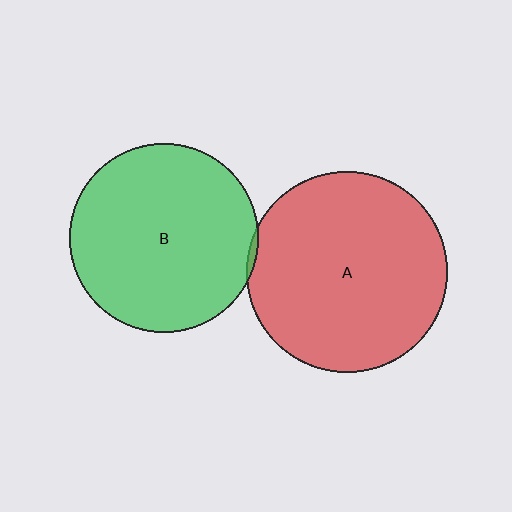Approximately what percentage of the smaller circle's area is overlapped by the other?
Approximately 5%.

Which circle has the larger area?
Circle A (red).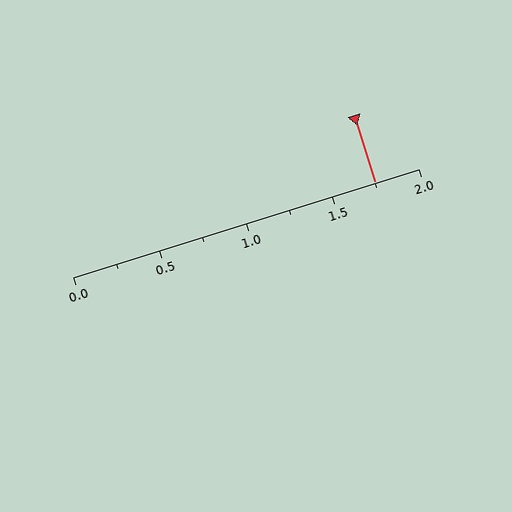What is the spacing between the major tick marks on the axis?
The major ticks are spaced 0.5 apart.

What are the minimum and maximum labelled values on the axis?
The axis runs from 0.0 to 2.0.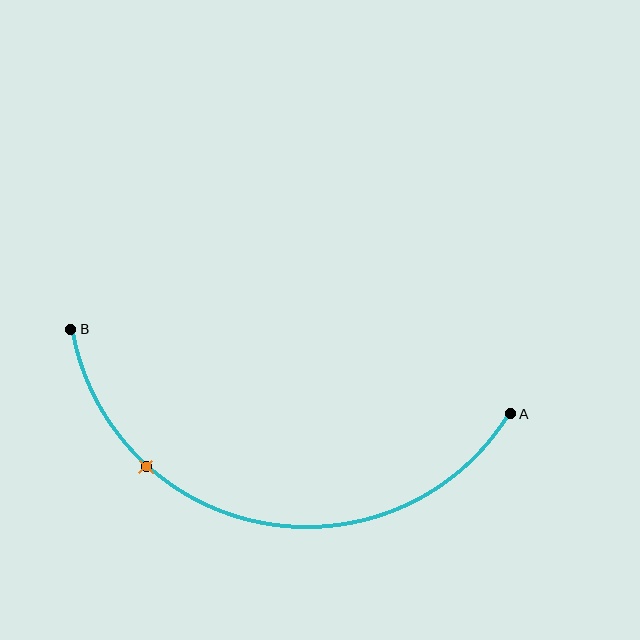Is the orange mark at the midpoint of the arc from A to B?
No. The orange mark lies on the arc but is closer to endpoint B. The arc midpoint would be at the point on the curve equidistant along the arc from both A and B.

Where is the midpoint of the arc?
The arc midpoint is the point on the curve farthest from the straight line joining A and B. It sits below that line.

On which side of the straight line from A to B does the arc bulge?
The arc bulges below the straight line connecting A and B.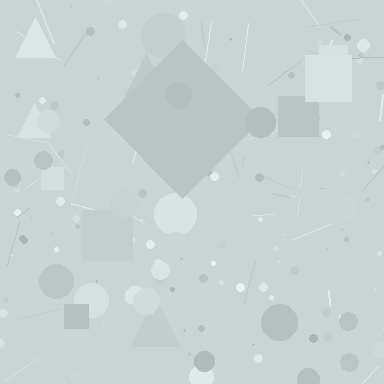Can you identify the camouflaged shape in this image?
The camouflaged shape is a diamond.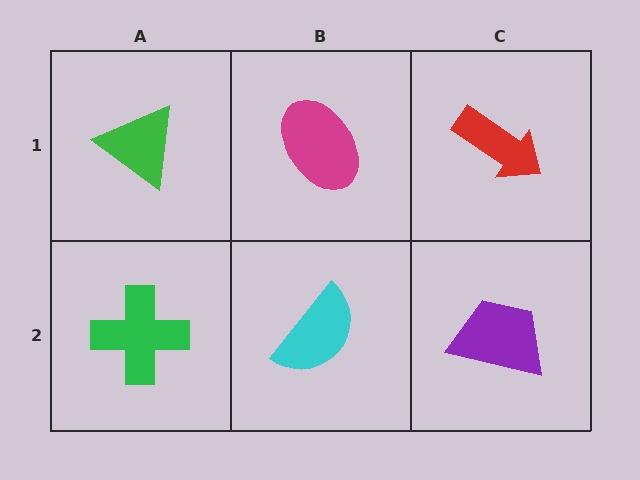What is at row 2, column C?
A purple trapezoid.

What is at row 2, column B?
A cyan semicircle.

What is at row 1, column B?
A magenta ellipse.